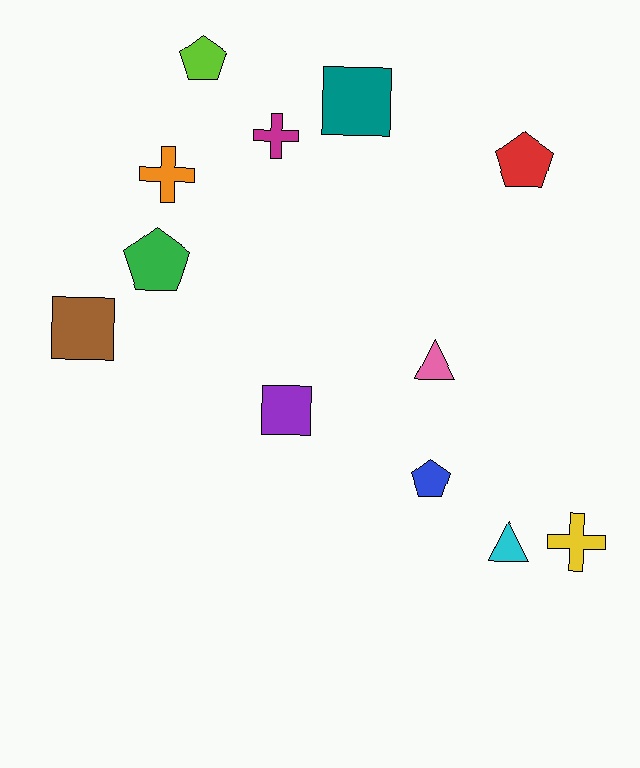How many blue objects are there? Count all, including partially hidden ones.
There is 1 blue object.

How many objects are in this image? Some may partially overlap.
There are 12 objects.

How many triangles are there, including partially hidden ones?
There are 2 triangles.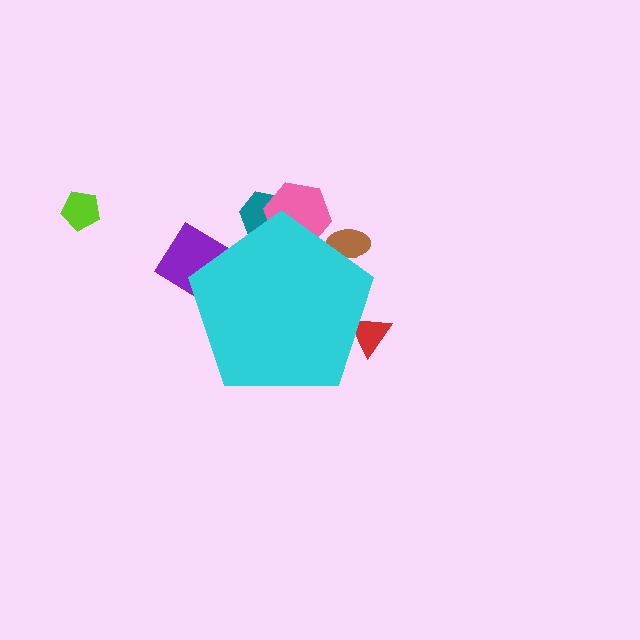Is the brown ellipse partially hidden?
Yes, the brown ellipse is partially hidden behind the cyan pentagon.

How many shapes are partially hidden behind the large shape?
5 shapes are partially hidden.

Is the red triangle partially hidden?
Yes, the red triangle is partially hidden behind the cyan pentagon.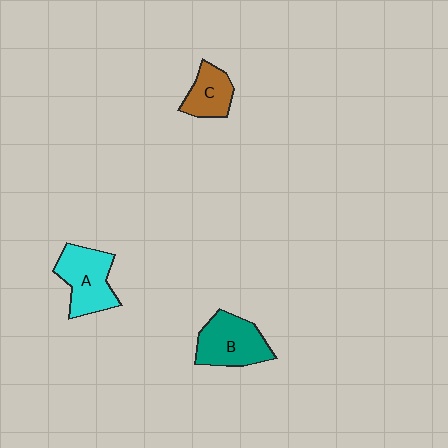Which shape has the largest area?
Shape A (cyan).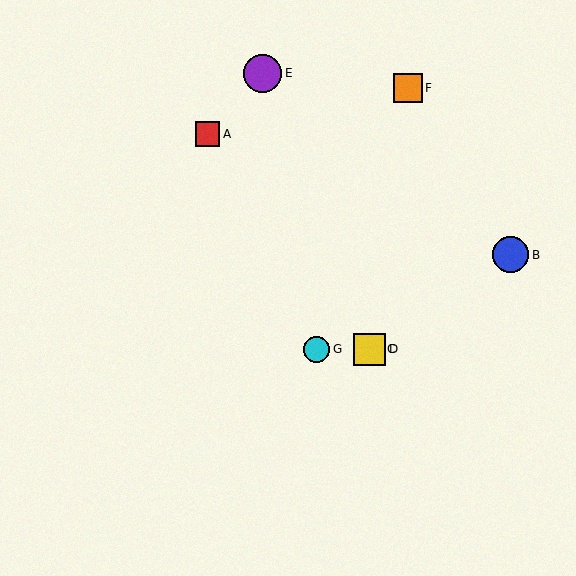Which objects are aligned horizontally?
Objects C, D, G are aligned horizontally.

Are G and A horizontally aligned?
No, G is at y≈349 and A is at y≈134.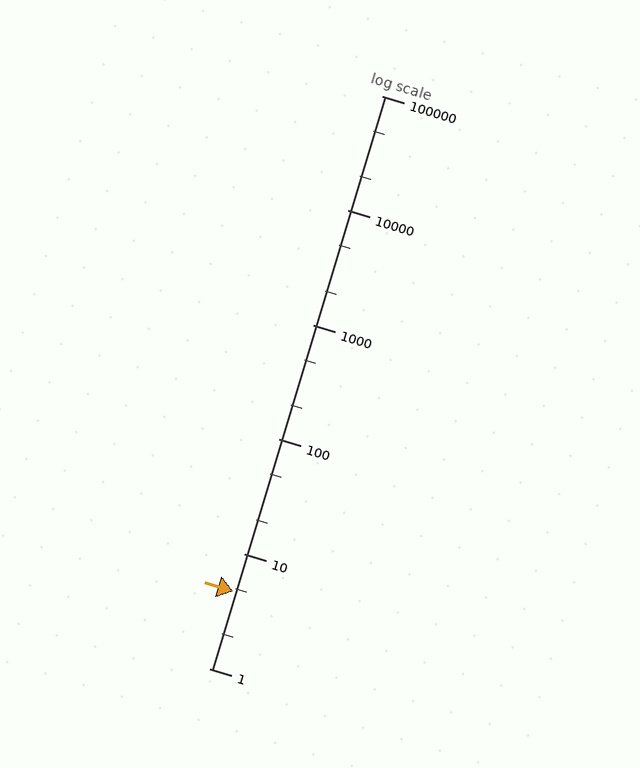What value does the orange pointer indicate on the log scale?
The pointer indicates approximately 4.7.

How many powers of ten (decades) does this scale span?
The scale spans 5 decades, from 1 to 100000.